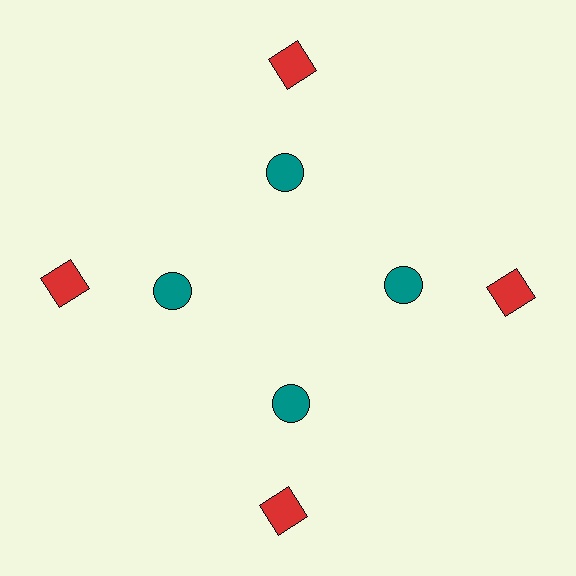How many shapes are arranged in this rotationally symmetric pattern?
There are 8 shapes, arranged in 4 groups of 2.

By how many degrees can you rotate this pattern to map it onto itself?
The pattern maps onto itself every 90 degrees of rotation.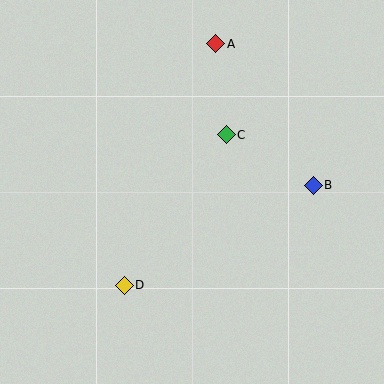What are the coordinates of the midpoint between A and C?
The midpoint between A and C is at (221, 89).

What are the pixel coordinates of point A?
Point A is at (216, 44).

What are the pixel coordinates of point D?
Point D is at (124, 285).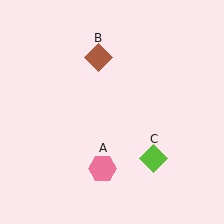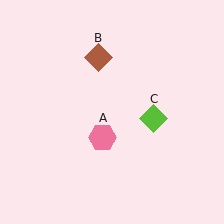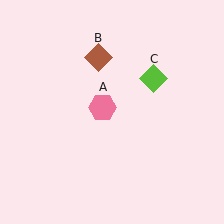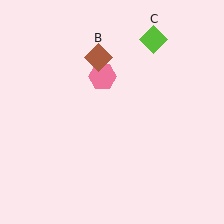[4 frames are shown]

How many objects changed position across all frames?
2 objects changed position: pink hexagon (object A), lime diamond (object C).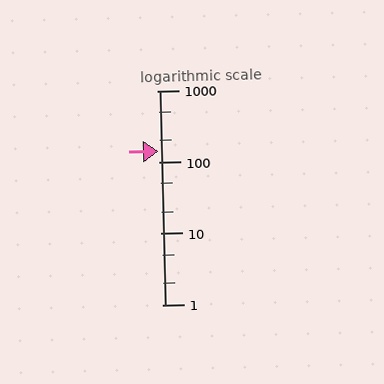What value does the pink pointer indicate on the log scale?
The pointer indicates approximately 140.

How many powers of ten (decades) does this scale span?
The scale spans 3 decades, from 1 to 1000.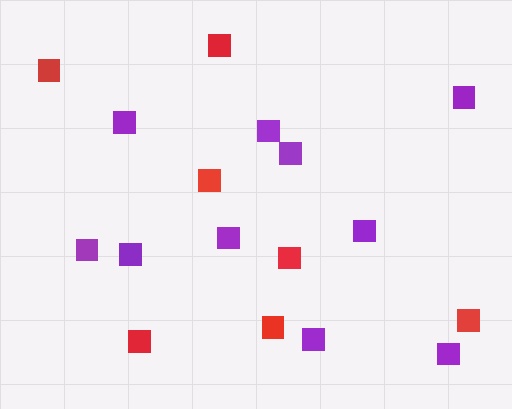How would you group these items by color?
There are 2 groups: one group of purple squares (10) and one group of red squares (7).